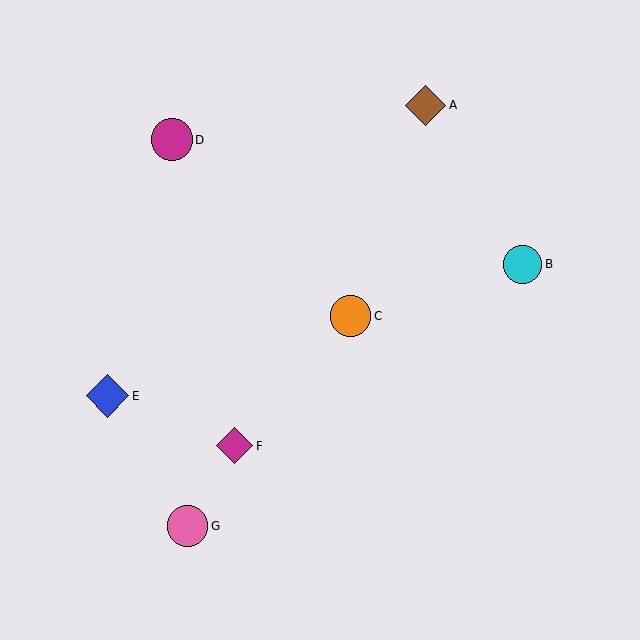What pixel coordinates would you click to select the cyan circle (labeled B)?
Click at (522, 264) to select the cyan circle B.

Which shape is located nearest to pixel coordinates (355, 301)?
The orange circle (labeled C) at (351, 316) is nearest to that location.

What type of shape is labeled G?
Shape G is a pink circle.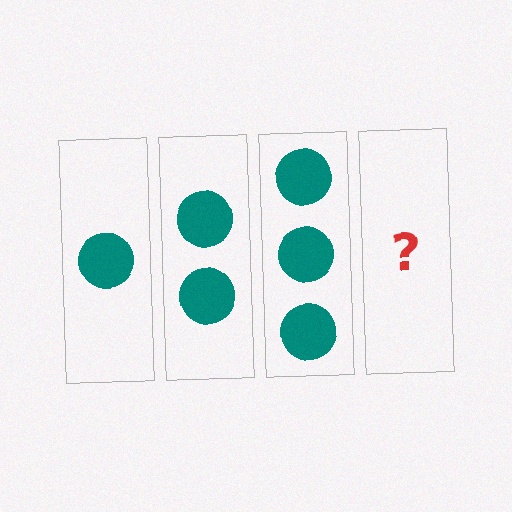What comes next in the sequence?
The next element should be 4 circles.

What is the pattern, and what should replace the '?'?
The pattern is that each step adds one more circle. The '?' should be 4 circles.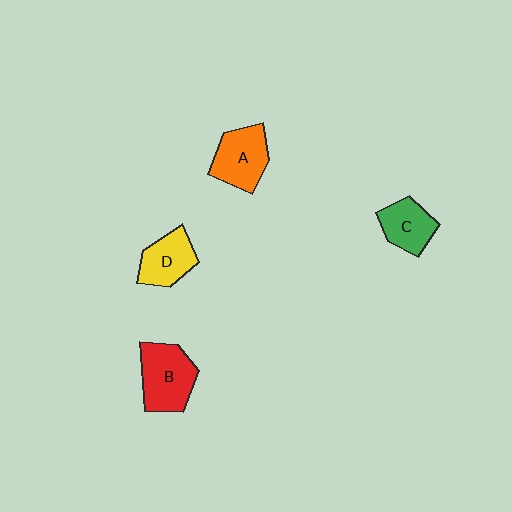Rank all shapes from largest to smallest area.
From largest to smallest: B (red), A (orange), D (yellow), C (green).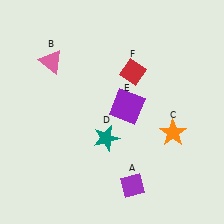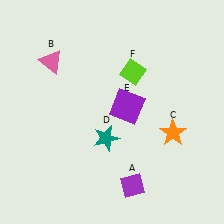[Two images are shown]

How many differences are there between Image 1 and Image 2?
There is 1 difference between the two images.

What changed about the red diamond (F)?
In Image 1, F is red. In Image 2, it changed to lime.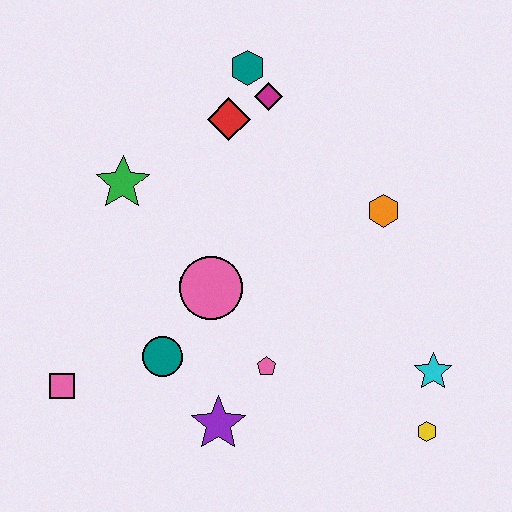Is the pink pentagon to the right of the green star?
Yes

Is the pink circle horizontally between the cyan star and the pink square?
Yes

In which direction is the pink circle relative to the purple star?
The pink circle is above the purple star.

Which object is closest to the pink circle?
The teal circle is closest to the pink circle.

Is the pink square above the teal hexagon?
No